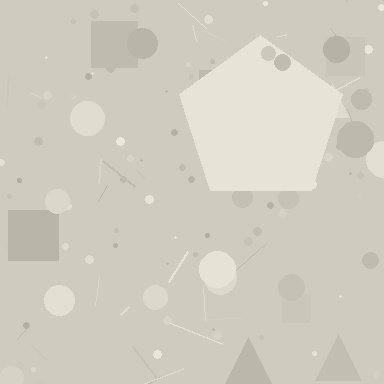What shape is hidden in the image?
A pentagon is hidden in the image.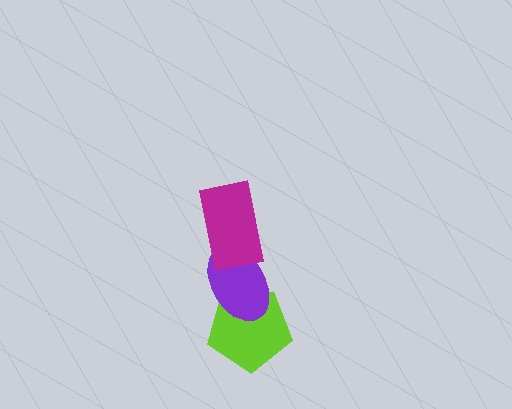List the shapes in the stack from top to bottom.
From top to bottom: the magenta rectangle, the purple ellipse, the lime pentagon.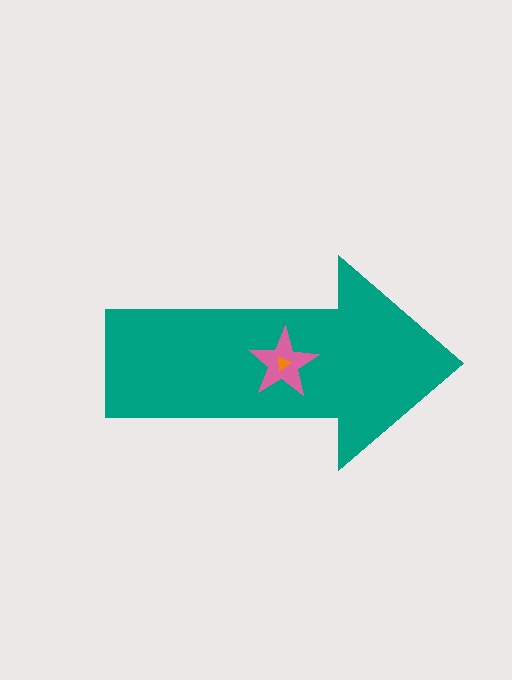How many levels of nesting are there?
3.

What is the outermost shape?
The teal arrow.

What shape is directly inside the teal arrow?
The pink star.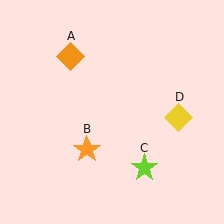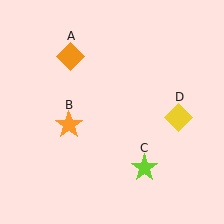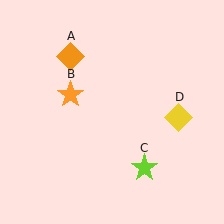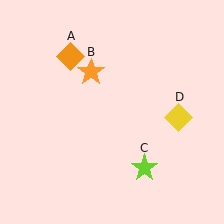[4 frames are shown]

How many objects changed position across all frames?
1 object changed position: orange star (object B).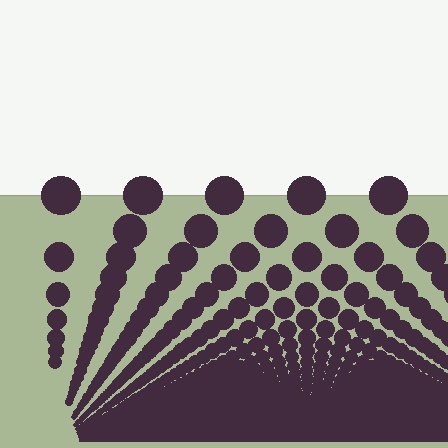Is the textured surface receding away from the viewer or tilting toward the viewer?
The surface appears to tilt toward the viewer. Texture elements get larger and sparser toward the top.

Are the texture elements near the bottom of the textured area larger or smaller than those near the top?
Smaller. The gradient is inverted — elements near the bottom are smaller and denser.